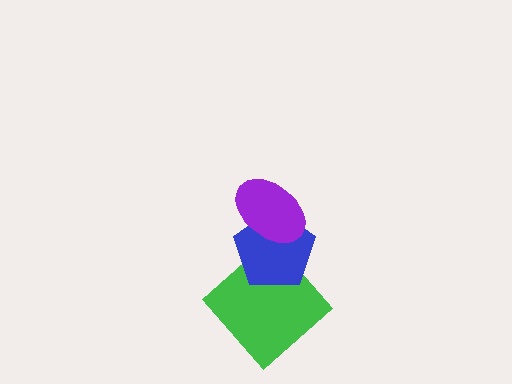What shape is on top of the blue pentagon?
The purple ellipse is on top of the blue pentagon.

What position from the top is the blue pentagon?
The blue pentagon is 2nd from the top.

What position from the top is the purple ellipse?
The purple ellipse is 1st from the top.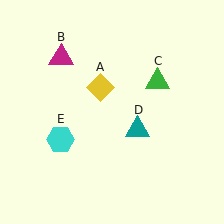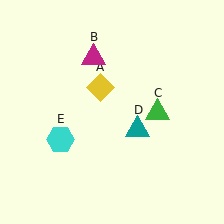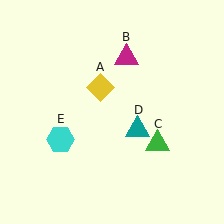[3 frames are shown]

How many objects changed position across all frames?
2 objects changed position: magenta triangle (object B), green triangle (object C).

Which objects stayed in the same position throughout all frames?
Yellow diamond (object A) and teal triangle (object D) and cyan hexagon (object E) remained stationary.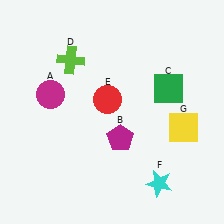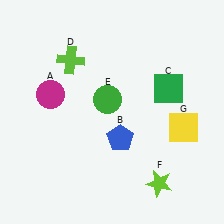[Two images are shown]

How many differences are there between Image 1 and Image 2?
There are 3 differences between the two images.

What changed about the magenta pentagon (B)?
In Image 1, B is magenta. In Image 2, it changed to blue.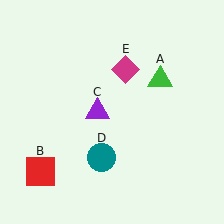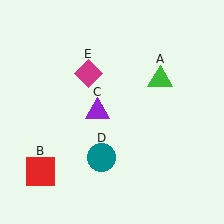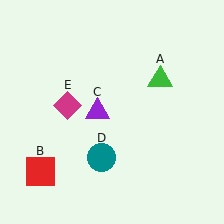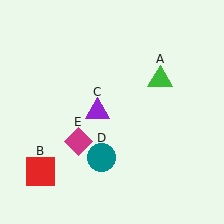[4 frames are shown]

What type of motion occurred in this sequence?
The magenta diamond (object E) rotated counterclockwise around the center of the scene.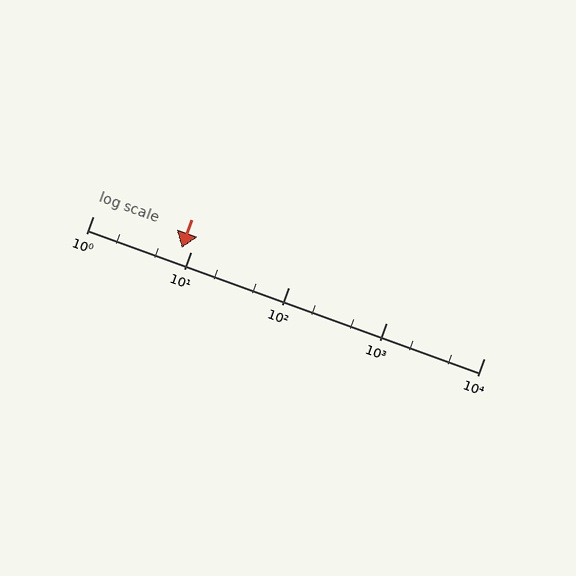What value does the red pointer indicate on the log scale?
The pointer indicates approximately 8.1.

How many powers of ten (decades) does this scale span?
The scale spans 4 decades, from 1 to 10000.